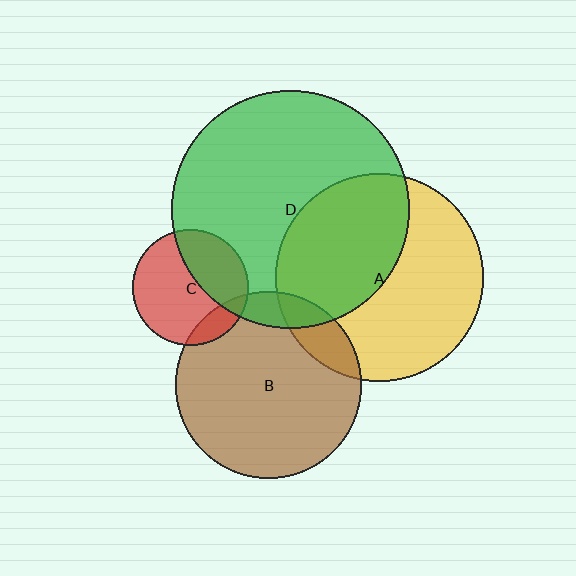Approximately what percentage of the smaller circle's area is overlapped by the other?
Approximately 10%.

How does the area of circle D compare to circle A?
Approximately 1.3 times.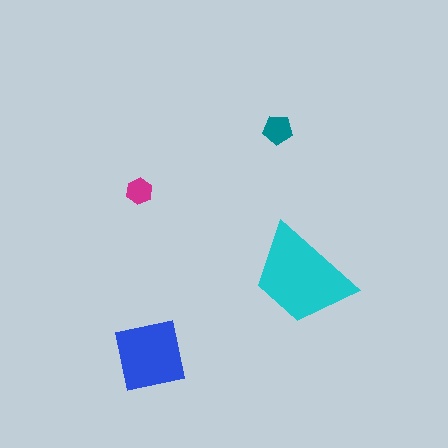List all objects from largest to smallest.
The cyan trapezoid, the blue square, the teal pentagon, the magenta hexagon.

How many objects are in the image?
There are 4 objects in the image.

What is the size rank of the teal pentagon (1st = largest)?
3rd.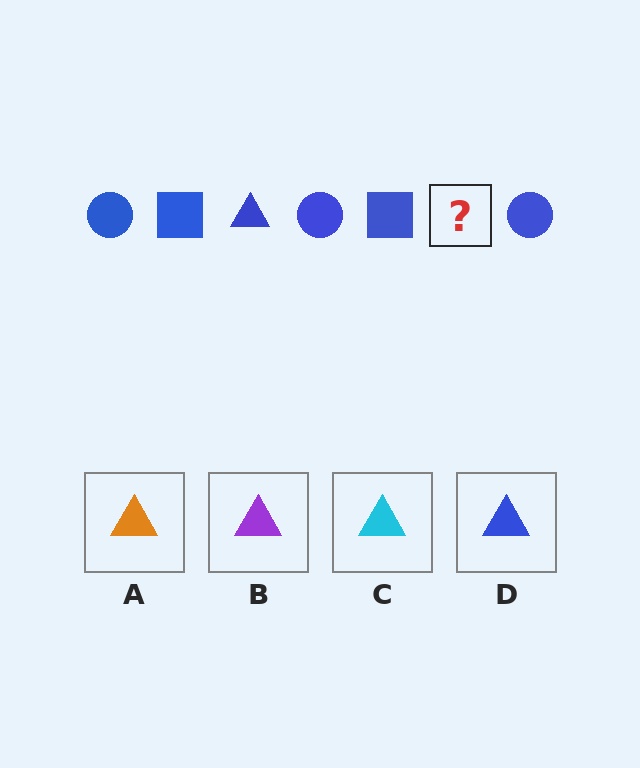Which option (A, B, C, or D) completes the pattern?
D.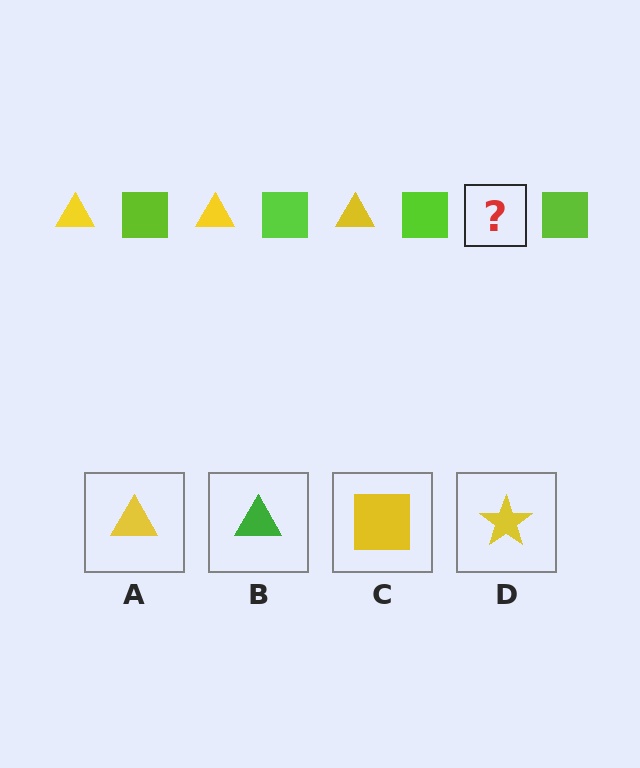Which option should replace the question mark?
Option A.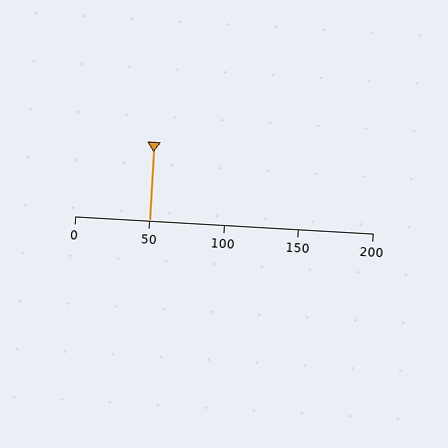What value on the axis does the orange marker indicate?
The marker indicates approximately 50.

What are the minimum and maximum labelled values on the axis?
The axis runs from 0 to 200.